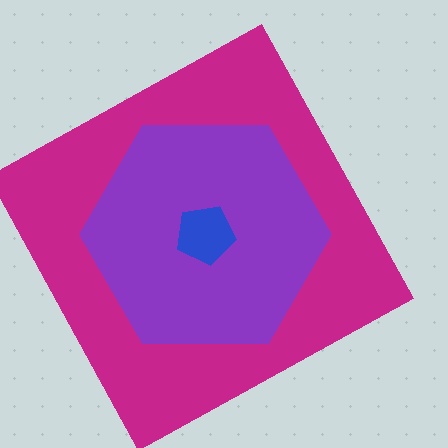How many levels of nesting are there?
3.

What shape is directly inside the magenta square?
The purple hexagon.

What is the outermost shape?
The magenta square.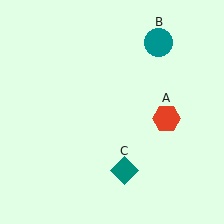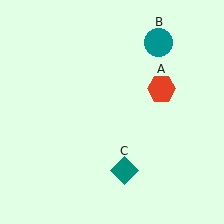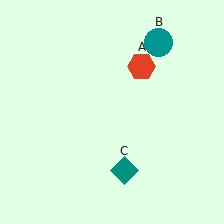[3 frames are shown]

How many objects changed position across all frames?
1 object changed position: red hexagon (object A).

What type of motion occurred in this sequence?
The red hexagon (object A) rotated counterclockwise around the center of the scene.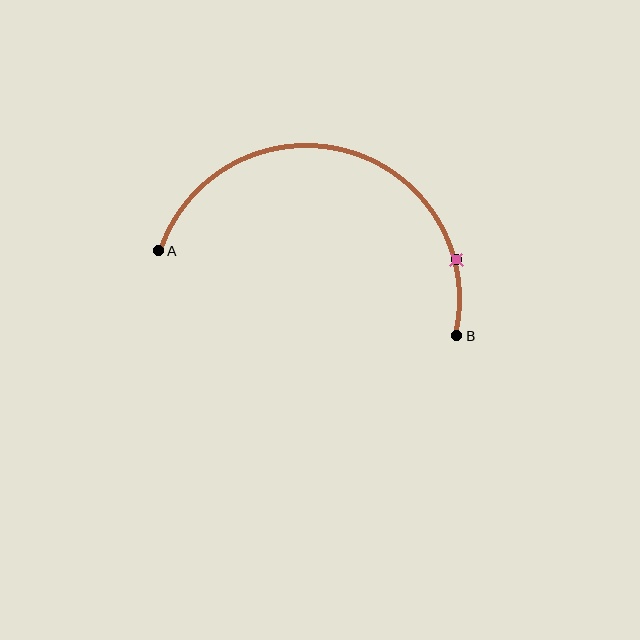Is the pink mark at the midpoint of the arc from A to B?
No. The pink mark lies on the arc but is closer to endpoint B. The arc midpoint would be at the point on the curve equidistant along the arc from both A and B.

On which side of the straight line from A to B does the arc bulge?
The arc bulges above the straight line connecting A and B.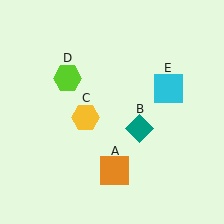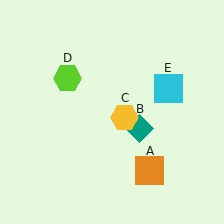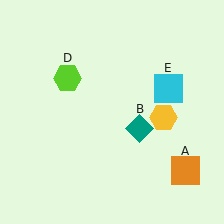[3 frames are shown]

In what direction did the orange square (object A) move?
The orange square (object A) moved right.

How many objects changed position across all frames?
2 objects changed position: orange square (object A), yellow hexagon (object C).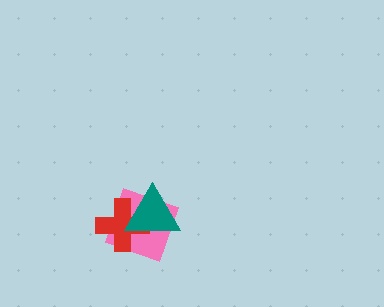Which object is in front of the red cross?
The teal triangle is in front of the red cross.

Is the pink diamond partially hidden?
Yes, it is partially covered by another shape.